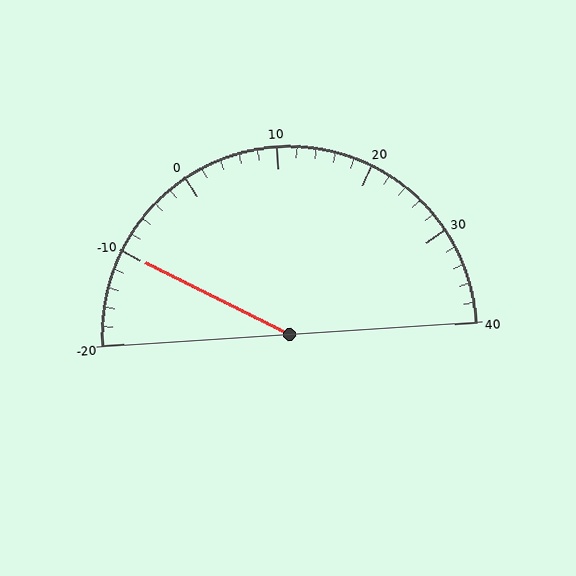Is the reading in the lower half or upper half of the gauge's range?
The reading is in the lower half of the range (-20 to 40).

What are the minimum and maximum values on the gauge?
The gauge ranges from -20 to 40.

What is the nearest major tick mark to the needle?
The nearest major tick mark is -10.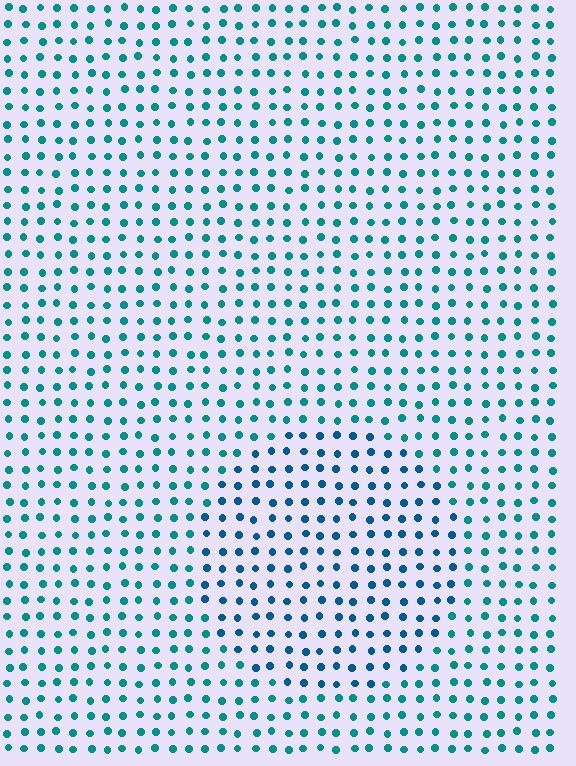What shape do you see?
I see a circle.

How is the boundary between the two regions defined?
The boundary is defined purely by a slight shift in hue (about 25 degrees). Spacing, size, and orientation are identical on both sides.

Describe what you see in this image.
The image is filled with small teal elements in a uniform arrangement. A circle-shaped region is visible where the elements are tinted to a slightly different hue, forming a subtle color boundary.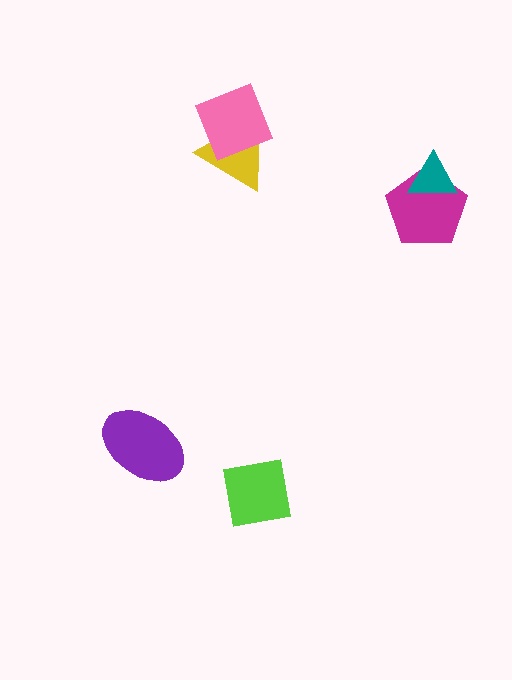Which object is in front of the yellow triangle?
The pink square is in front of the yellow triangle.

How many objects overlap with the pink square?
1 object overlaps with the pink square.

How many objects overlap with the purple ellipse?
0 objects overlap with the purple ellipse.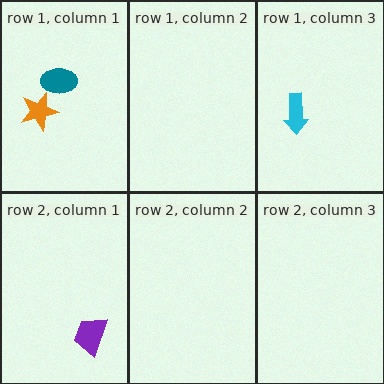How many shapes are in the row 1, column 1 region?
2.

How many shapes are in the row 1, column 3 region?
1.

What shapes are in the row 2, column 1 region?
The purple trapezoid.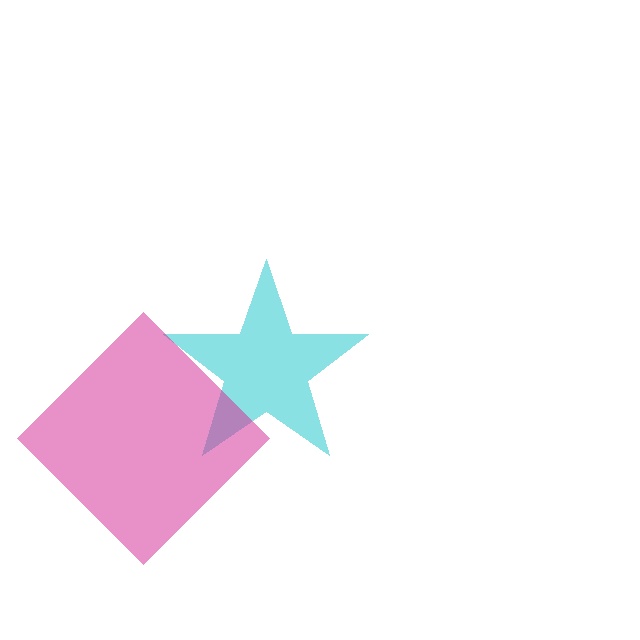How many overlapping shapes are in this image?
There are 2 overlapping shapes in the image.